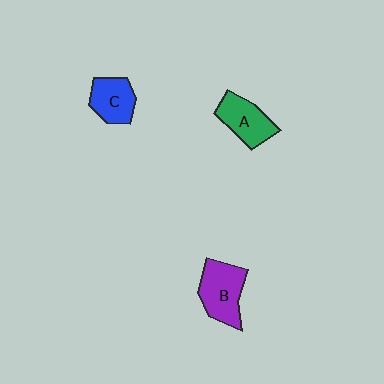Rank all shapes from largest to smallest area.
From largest to smallest: B (purple), A (green), C (blue).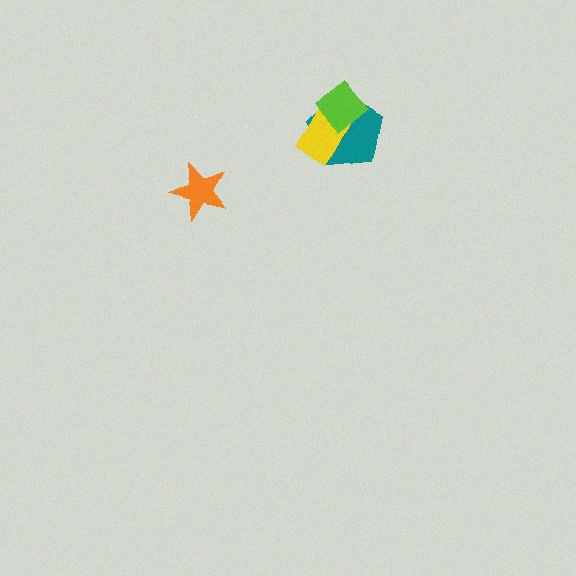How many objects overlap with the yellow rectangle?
2 objects overlap with the yellow rectangle.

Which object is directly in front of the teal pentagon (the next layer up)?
The yellow rectangle is directly in front of the teal pentagon.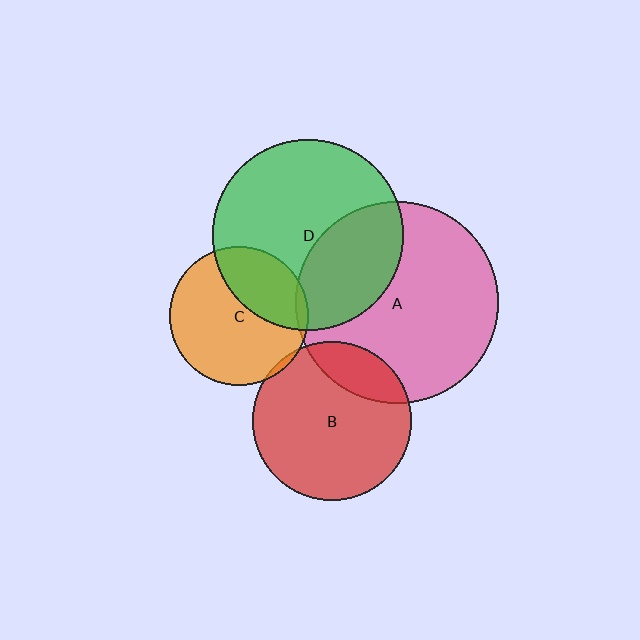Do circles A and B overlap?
Yes.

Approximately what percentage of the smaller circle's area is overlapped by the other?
Approximately 20%.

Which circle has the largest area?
Circle A (pink).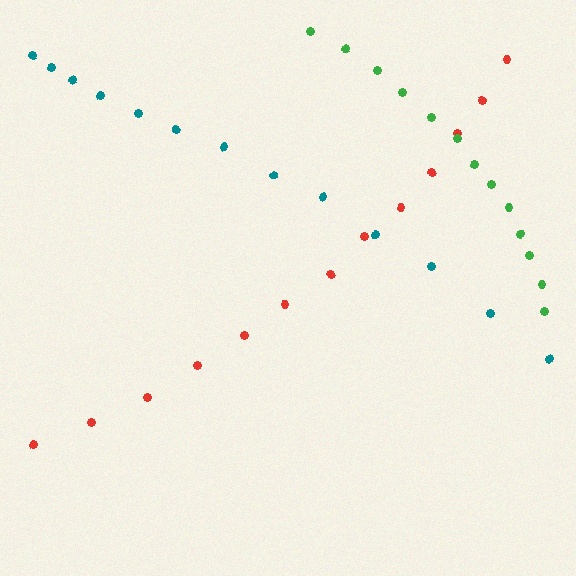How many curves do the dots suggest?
There are 3 distinct paths.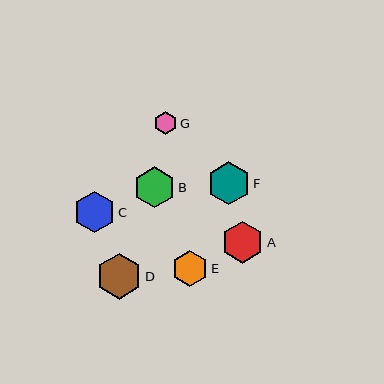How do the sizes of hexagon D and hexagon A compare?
Hexagon D and hexagon A are approximately the same size.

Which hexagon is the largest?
Hexagon D is the largest with a size of approximately 46 pixels.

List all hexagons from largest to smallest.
From largest to smallest: D, F, A, B, C, E, G.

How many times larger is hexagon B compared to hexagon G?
Hexagon B is approximately 1.8 times the size of hexagon G.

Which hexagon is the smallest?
Hexagon G is the smallest with a size of approximately 23 pixels.